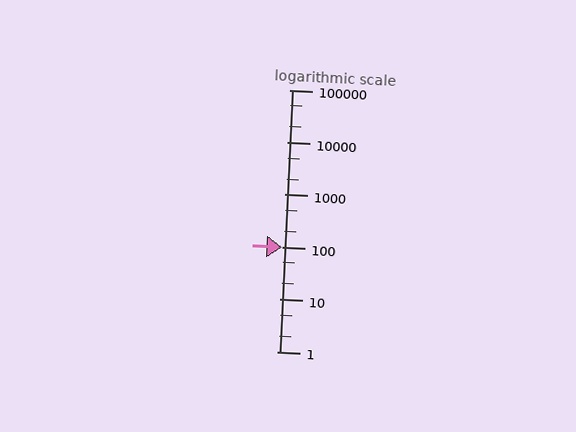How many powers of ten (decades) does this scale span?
The scale spans 5 decades, from 1 to 100000.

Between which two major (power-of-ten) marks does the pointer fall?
The pointer is between 10 and 100.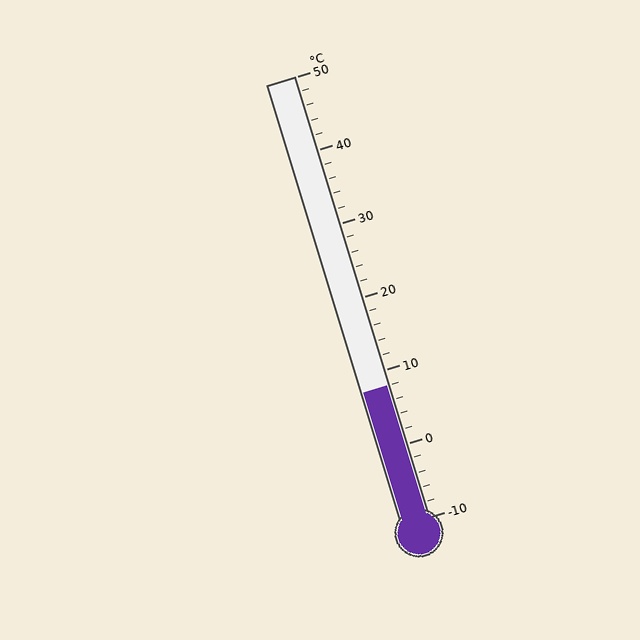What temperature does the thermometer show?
The thermometer shows approximately 8°C.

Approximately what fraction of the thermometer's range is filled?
The thermometer is filled to approximately 30% of its range.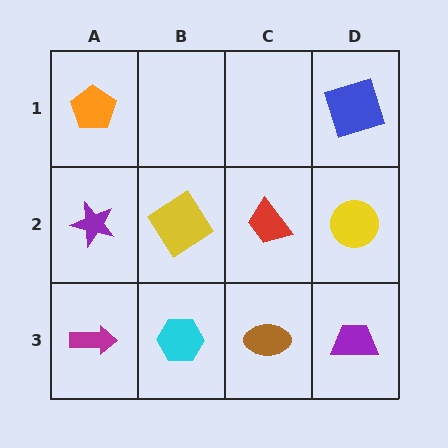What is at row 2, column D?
A yellow circle.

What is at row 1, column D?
A blue square.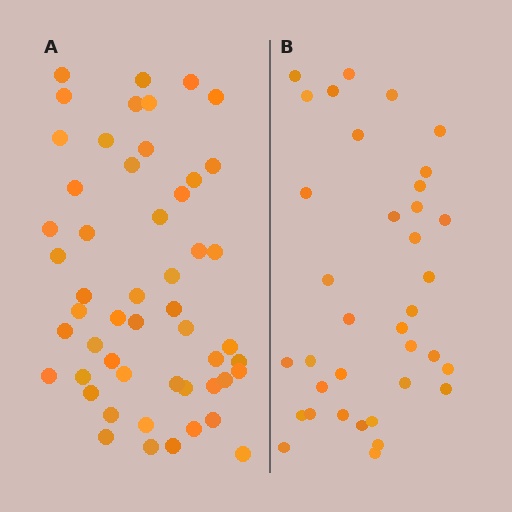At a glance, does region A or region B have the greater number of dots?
Region A (the left region) has more dots.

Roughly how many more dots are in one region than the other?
Region A has approximately 15 more dots than region B.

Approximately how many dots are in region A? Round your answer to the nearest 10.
About 50 dots. (The exact count is 52, which rounds to 50.)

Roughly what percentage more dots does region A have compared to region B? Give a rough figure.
About 45% more.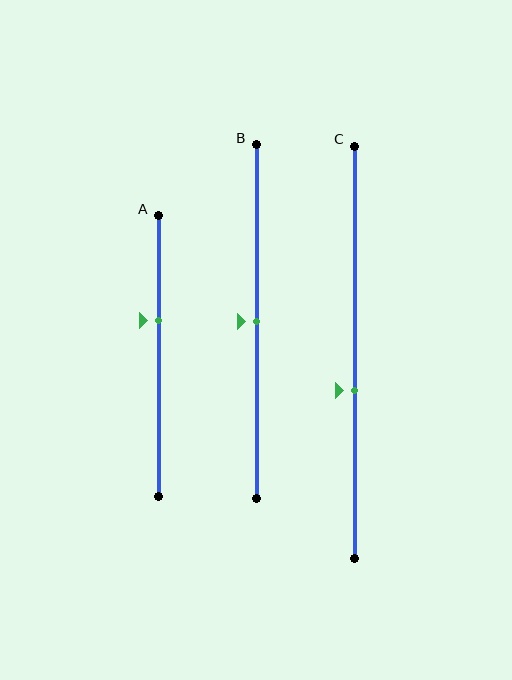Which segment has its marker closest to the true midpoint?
Segment B has its marker closest to the true midpoint.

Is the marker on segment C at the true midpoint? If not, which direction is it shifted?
No, the marker on segment C is shifted downward by about 9% of the segment length.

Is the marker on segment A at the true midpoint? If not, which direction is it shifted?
No, the marker on segment A is shifted upward by about 13% of the segment length.